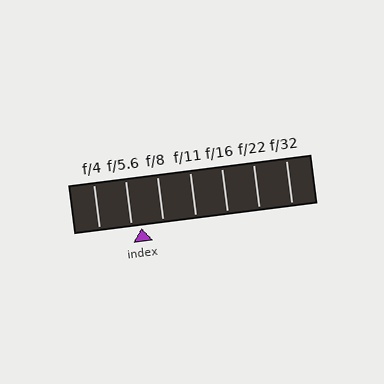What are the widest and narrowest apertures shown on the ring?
The widest aperture shown is f/4 and the narrowest is f/32.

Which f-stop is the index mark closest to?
The index mark is closest to f/5.6.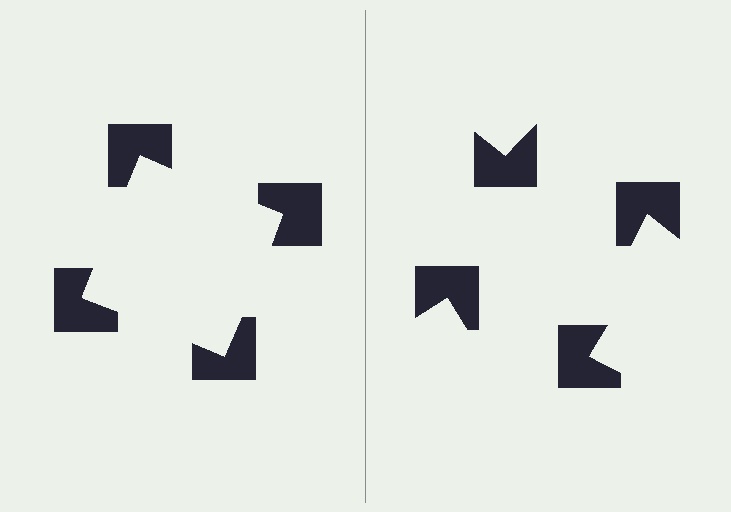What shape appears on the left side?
An illusory square.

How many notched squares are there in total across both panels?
8 — 4 on each side.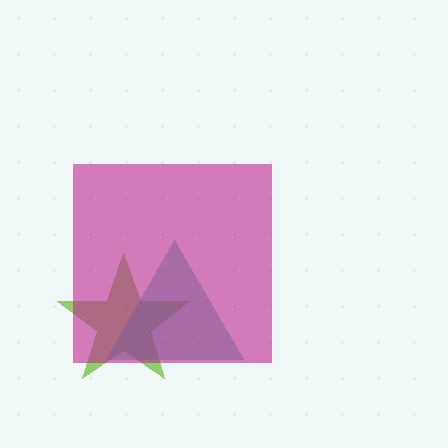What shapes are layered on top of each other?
The layered shapes are: a lime star, a teal triangle, a magenta square.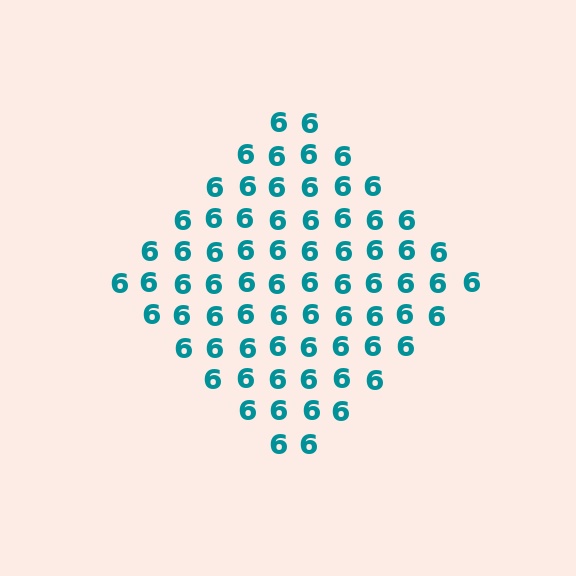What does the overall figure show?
The overall figure shows a diamond.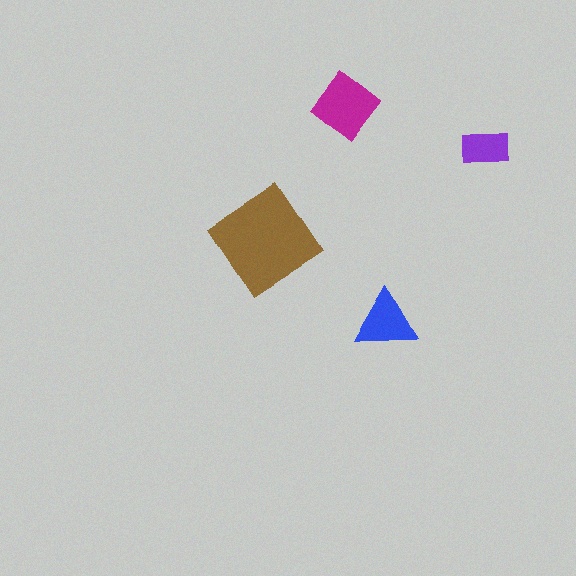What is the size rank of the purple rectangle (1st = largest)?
4th.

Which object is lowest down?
The blue triangle is bottommost.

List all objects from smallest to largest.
The purple rectangle, the blue triangle, the magenta diamond, the brown diamond.